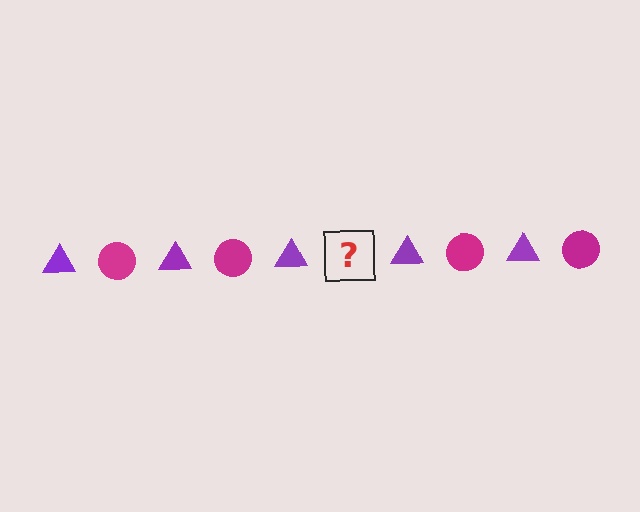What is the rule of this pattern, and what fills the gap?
The rule is that the pattern alternates between purple triangle and magenta circle. The gap should be filled with a magenta circle.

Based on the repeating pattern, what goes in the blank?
The blank should be a magenta circle.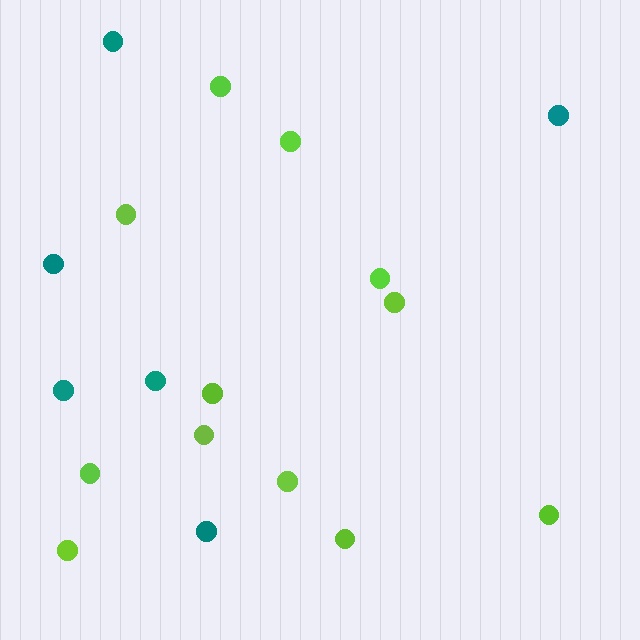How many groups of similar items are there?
There are 2 groups: one group of lime circles (12) and one group of teal circles (6).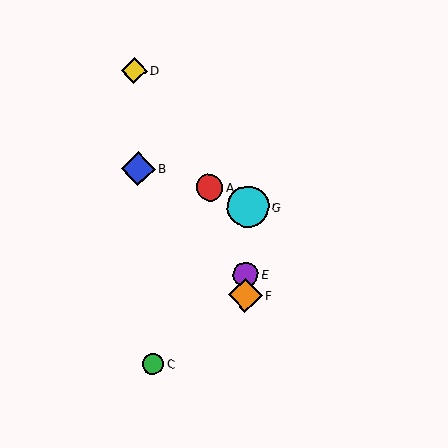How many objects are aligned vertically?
3 objects (E, F, G) are aligned vertically.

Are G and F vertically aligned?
Yes, both are at x≈248.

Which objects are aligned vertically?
Objects E, F, G are aligned vertically.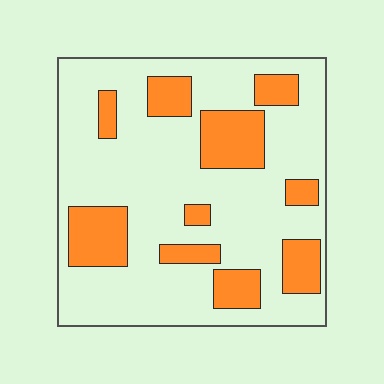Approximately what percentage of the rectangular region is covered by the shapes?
Approximately 25%.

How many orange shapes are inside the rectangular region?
10.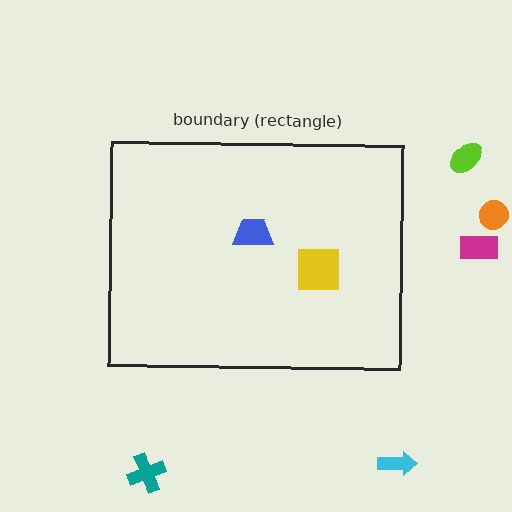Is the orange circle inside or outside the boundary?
Outside.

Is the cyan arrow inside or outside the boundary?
Outside.